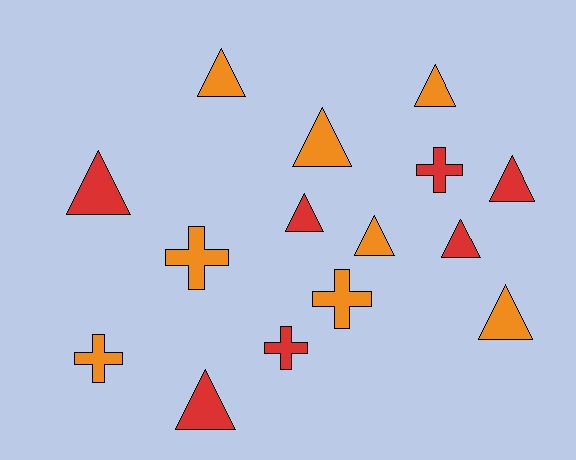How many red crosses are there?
There are 2 red crosses.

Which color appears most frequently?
Orange, with 8 objects.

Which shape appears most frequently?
Triangle, with 10 objects.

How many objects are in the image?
There are 15 objects.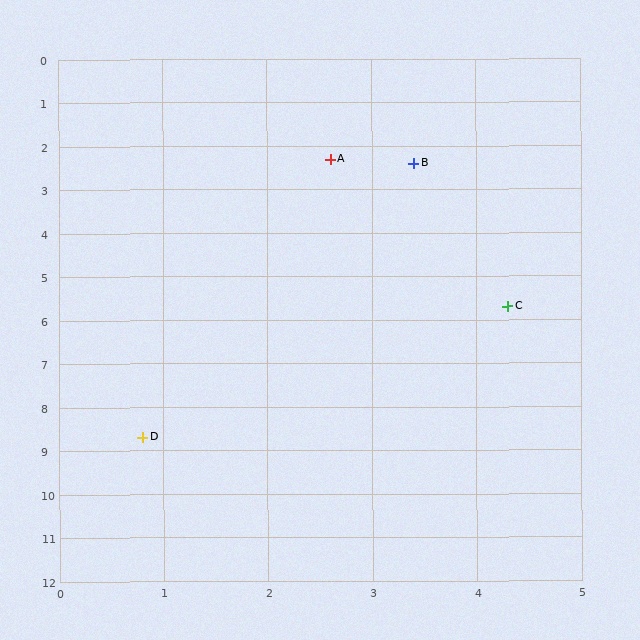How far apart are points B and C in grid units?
Points B and C are about 3.4 grid units apart.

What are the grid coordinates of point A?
Point A is at approximately (2.6, 2.3).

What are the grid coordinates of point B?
Point B is at approximately (3.4, 2.4).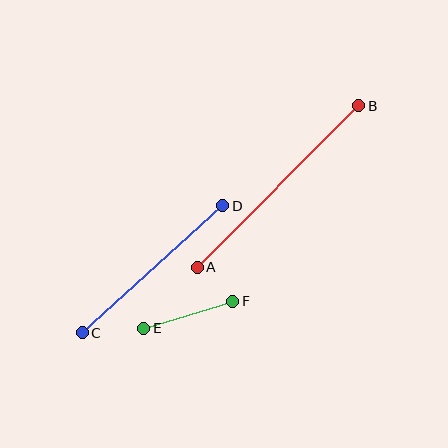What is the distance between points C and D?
The distance is approximately 190 pixels.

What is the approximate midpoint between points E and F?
The midpoint is at approximately (188, 315) pixels.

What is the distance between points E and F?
The distance is approximately 93 pixels.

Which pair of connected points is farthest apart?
Points A and B are farthest apart.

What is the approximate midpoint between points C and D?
The midpoint is at approximately (152, 269) pixels.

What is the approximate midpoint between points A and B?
The midpoint is at approximately (278, 187) pixels.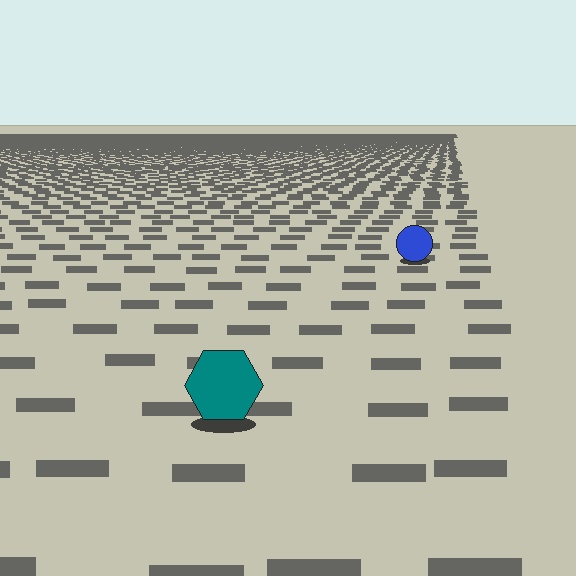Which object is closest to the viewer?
The teal hexagon is closest. The texture marks near it are larger and more spread out.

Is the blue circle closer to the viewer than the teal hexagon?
No. The teal hexagon is closer — you can tell from the texture gradient: the ground texture is coarser near it.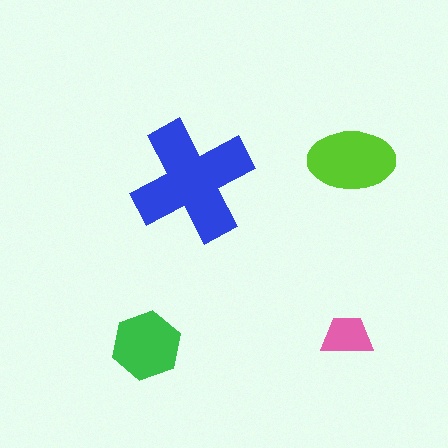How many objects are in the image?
There are 4 objects in the image.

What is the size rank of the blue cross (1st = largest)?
1st.